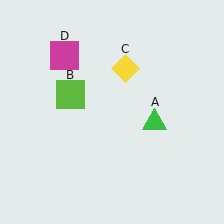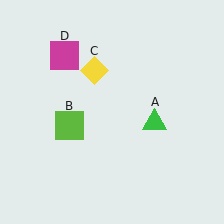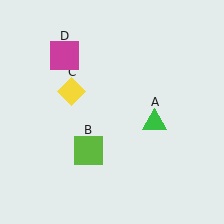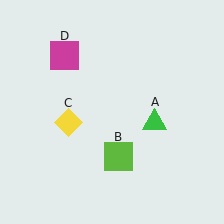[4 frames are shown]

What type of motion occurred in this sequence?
The lime square (object B), yellow diamond (object C) rotated counterclockwise around the center of the scene.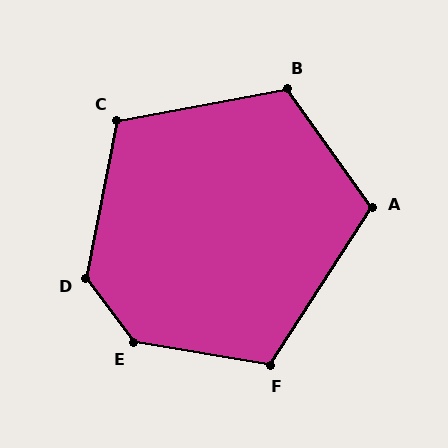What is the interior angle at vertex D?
Approximately 132 degrees (obtuse).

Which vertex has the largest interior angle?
E, at approximately 137 degrees.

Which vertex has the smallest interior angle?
A, at approximately 112 degrees.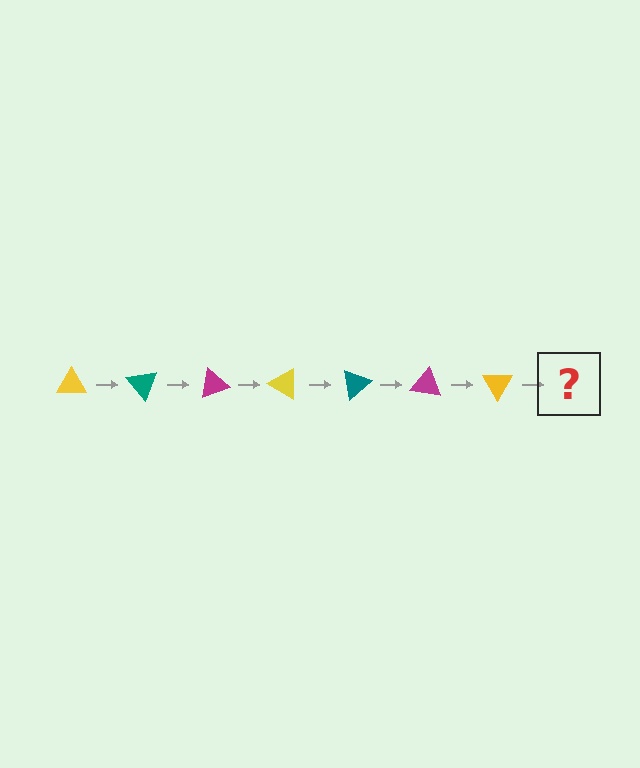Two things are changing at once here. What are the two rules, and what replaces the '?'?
The two rules are that it rotates 50 degrees each step and the color cycles through yellow, teal, and magenta. The '?' should be a teal triangle, rotated 350 degrees from the start.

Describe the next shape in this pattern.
It should be a teal triangle, rotated 350 degrees from the start.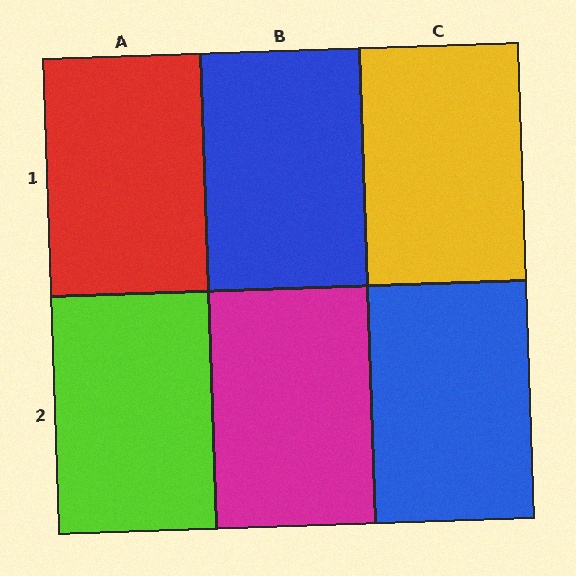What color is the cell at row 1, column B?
Blue.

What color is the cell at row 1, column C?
Yellow.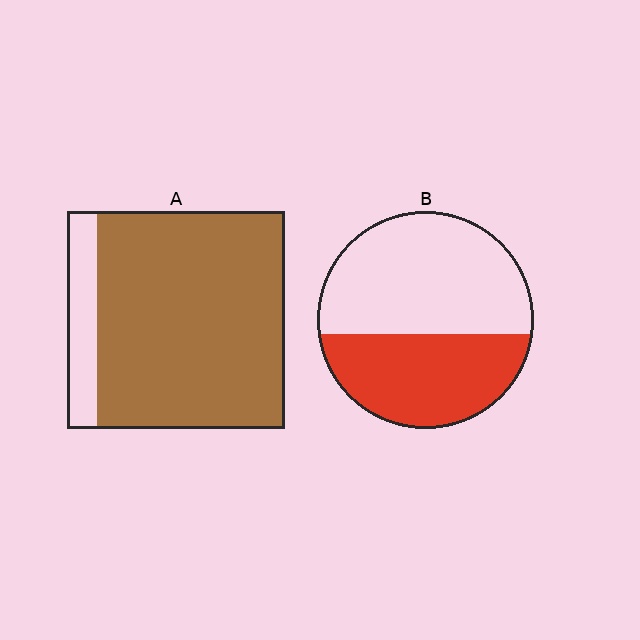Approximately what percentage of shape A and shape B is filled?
A is approximately 85% and B is approximately 40%.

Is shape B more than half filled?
No.